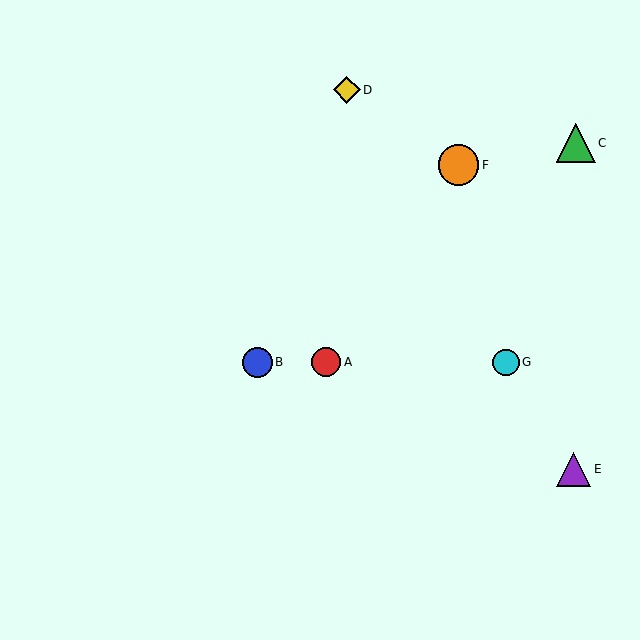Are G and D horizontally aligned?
No, G is at y≈362 and D is at y≈90.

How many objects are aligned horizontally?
3 objects (A, B, G) are aligned horizontally.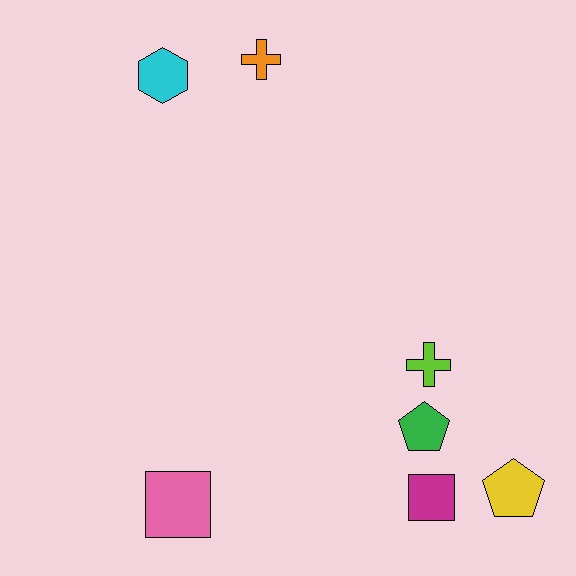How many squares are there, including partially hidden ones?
There are 2 squares.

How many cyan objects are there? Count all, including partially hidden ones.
There is 1 cyan object.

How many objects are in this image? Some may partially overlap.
There are 7 objects.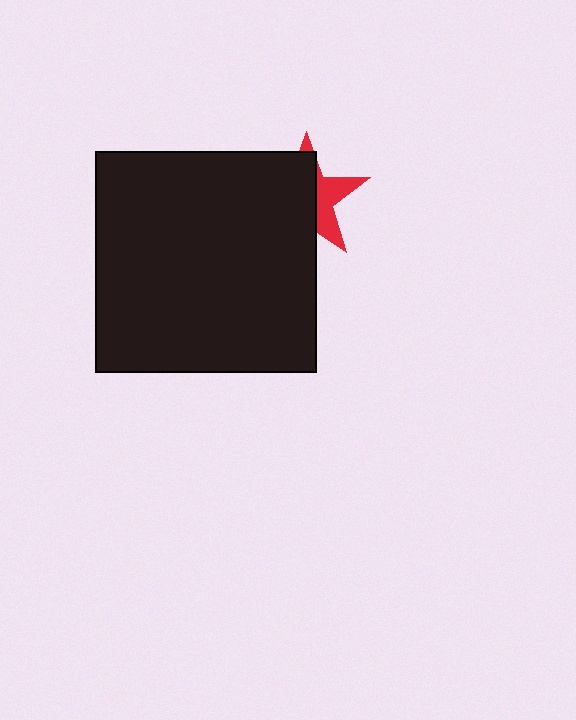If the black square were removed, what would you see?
You would see the complete red star.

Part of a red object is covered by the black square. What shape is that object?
It is a star.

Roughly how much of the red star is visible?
A small part of it is visible (roughly 36%).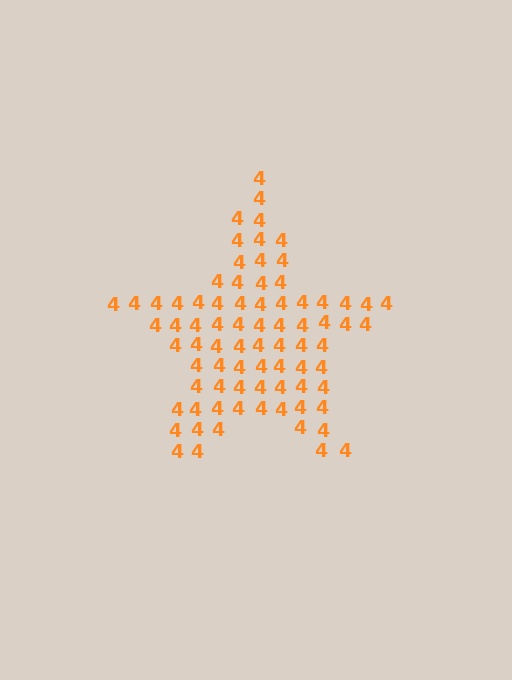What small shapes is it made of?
It is made of small digit 4's.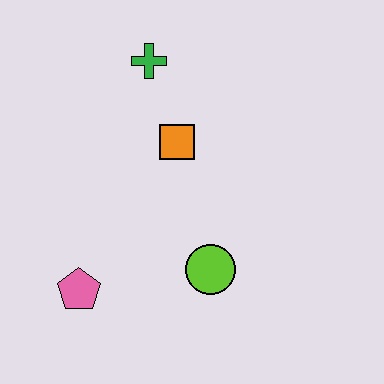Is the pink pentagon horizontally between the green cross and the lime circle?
No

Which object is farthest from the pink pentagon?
The green cross is farthest from the pink pentagon.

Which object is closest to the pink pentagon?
The lime circle is closest to the pink pentagon.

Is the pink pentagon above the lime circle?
No